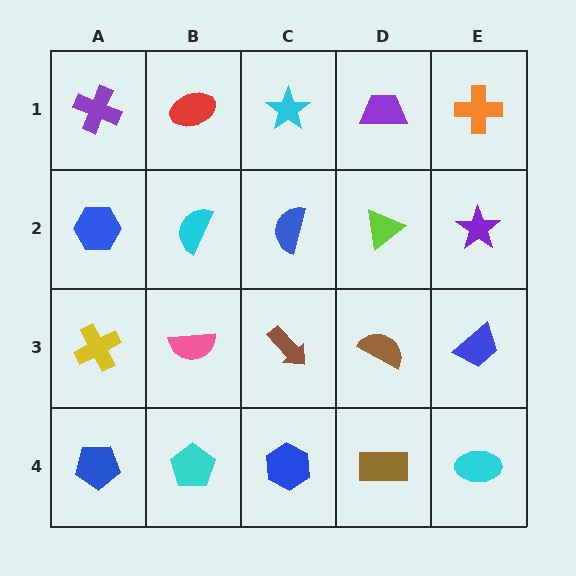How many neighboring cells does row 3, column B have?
4.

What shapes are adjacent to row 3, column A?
A blue hexagon (row 2, column A), a blue pentagon (row 4, column A), a pink semicircle (row 3, column B).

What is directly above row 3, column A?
A blue hexagon.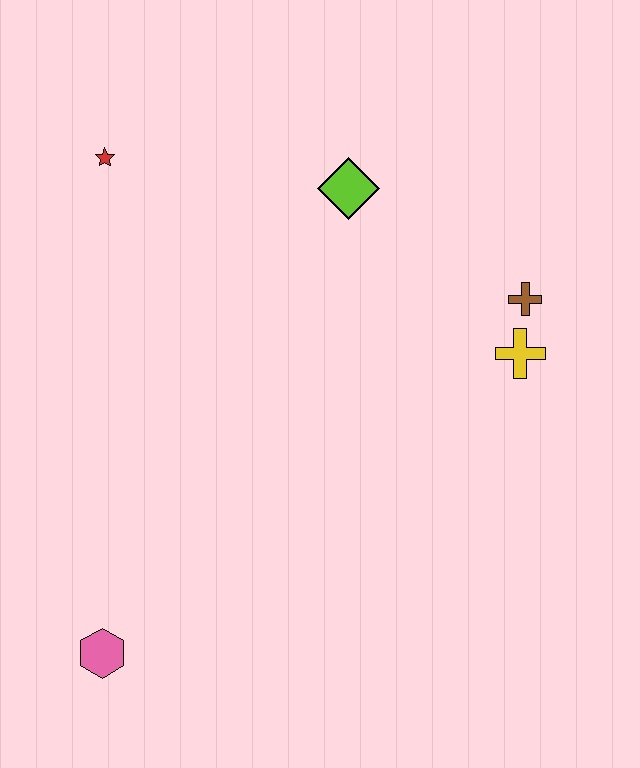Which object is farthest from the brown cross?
The pink hexagon is farthest from the brown cross.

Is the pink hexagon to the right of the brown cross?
No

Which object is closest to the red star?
The lime diamond is closest to the red star.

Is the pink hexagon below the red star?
Yes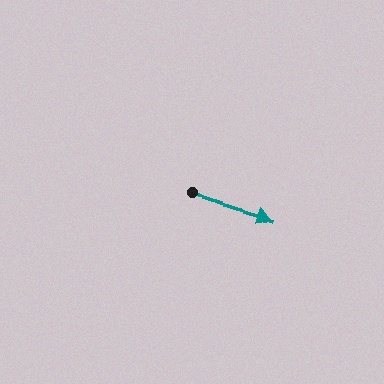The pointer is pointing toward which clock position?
Roughly 4 o'clock.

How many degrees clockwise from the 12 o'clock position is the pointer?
Approximately 107 degrees.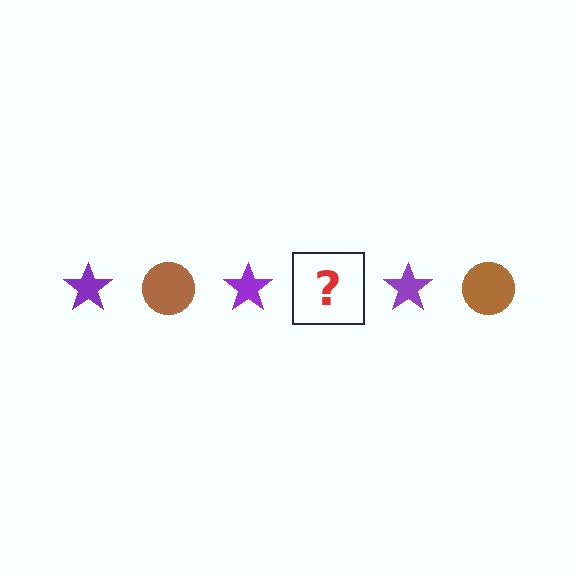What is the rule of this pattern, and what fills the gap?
The rule is that the pattern alternates between purple star and brown circle. The gap should be filled with a brown circle.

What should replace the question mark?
The question mark should be replaced with a brown circle.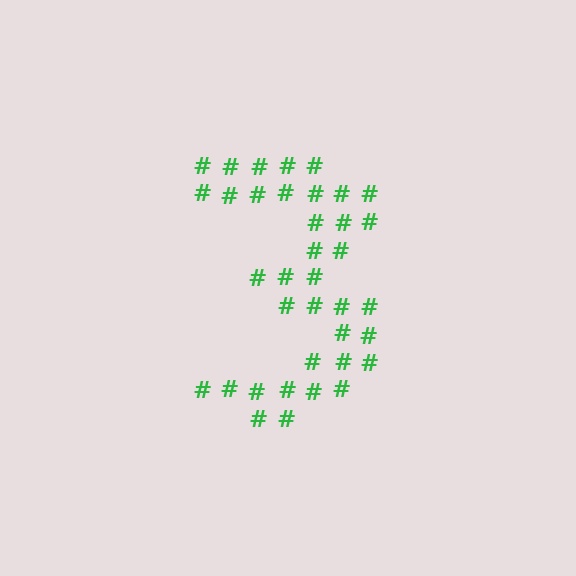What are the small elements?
The small elements are hash symbols.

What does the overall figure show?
The overall figure shows the digit 3.